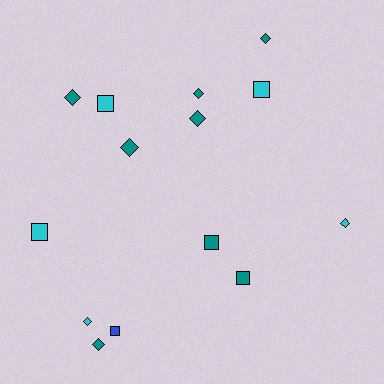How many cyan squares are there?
There are 3 cyan squares.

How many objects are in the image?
There are 14 objects.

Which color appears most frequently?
Teal, with 8 objects.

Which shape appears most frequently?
Diamond, with 8 objects.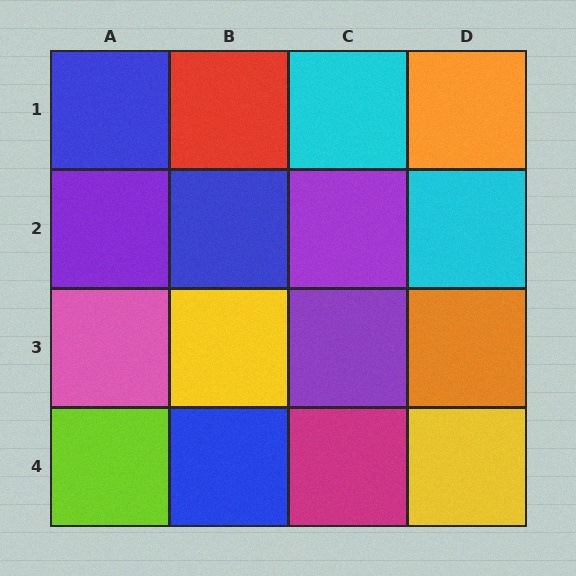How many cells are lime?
1 cell is lime.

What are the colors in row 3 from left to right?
Pink, yellow, purple, orange.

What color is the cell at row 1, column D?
Orange.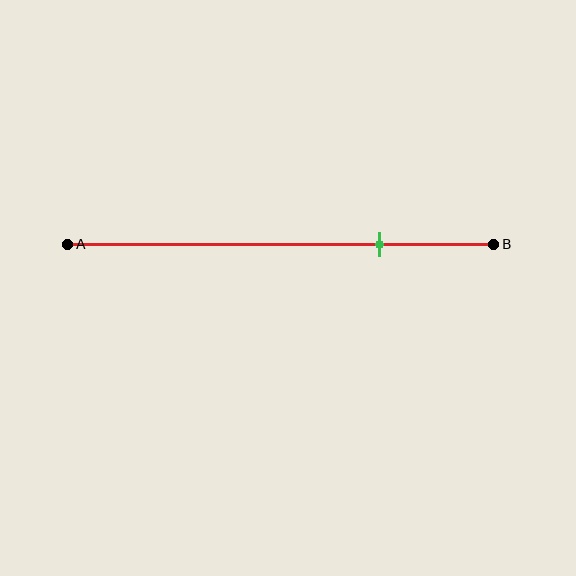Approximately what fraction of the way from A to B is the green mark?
The green mark is approximately 75% of the way from A to B.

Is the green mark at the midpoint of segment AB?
No, the mark is at about 75% from A, not at the 50% midpoint.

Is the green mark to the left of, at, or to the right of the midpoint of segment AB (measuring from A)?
The green mark is to the right of the midpoint of segment AB.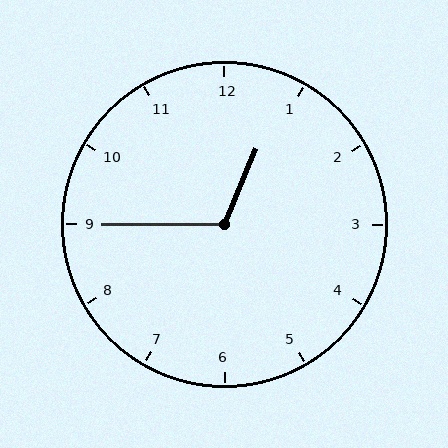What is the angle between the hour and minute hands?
Approximately 112 degrees.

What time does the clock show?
12:45.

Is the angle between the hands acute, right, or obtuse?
It is obtuse.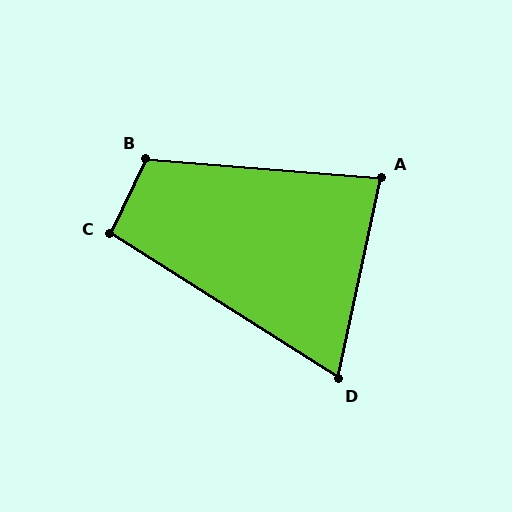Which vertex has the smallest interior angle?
D, at approximately 69 degrees.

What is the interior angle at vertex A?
Approximately 83 degrees (acute).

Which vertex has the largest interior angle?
B, at approximately 111 degrees.